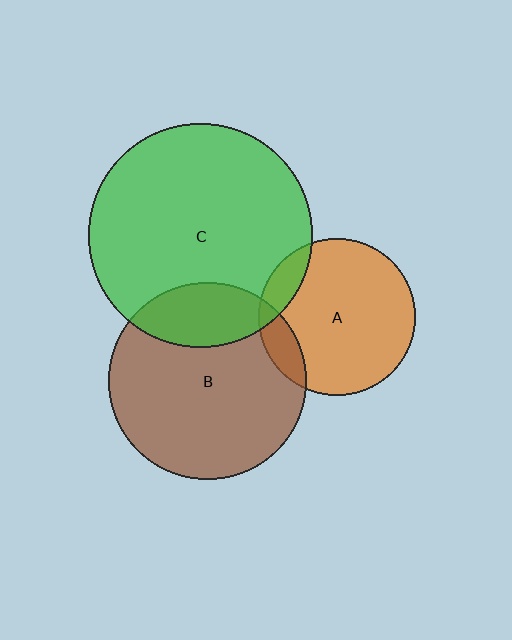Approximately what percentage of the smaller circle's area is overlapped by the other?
Approximately 10%.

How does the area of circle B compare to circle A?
Approximately 1.6 times.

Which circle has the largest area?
Circle C (green).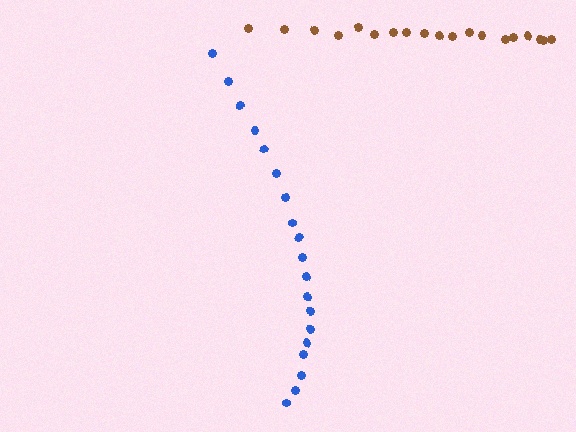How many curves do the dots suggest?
There are 2 distinct paths.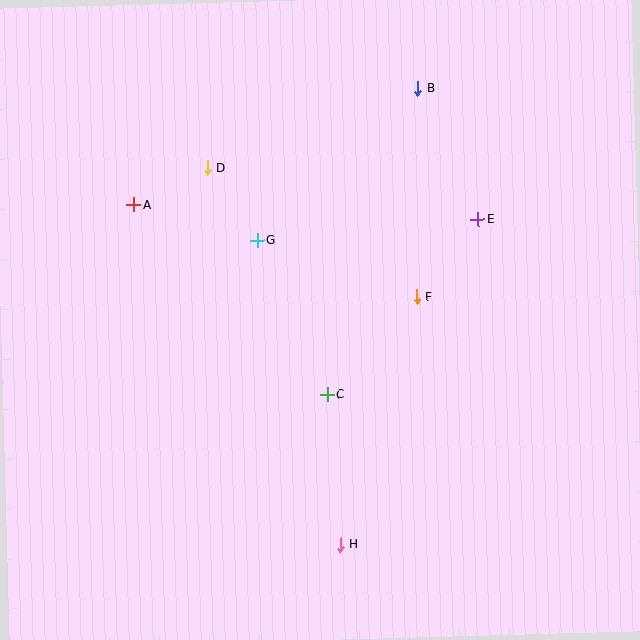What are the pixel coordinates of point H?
Point H is at (340, 545).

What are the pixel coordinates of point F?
Point F is at (417, 297).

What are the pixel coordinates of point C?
Point C is at (327, 394).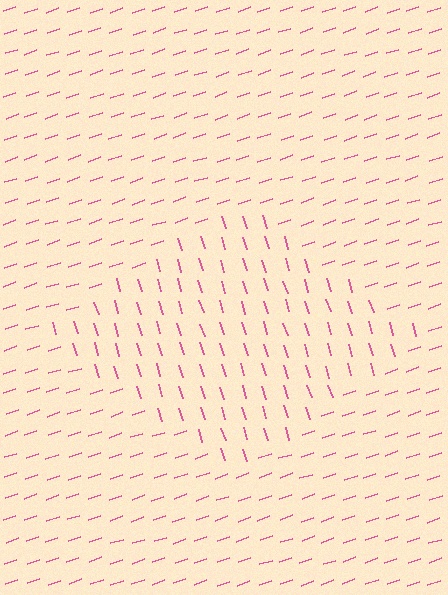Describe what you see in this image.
The image is filled with small pink line segments. A diamond region in the image has lines oriented differently from the surrounding lines, creating a visible texture boundary.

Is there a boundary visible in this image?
Yes, there is a texture boundary formed by a change in line orientation.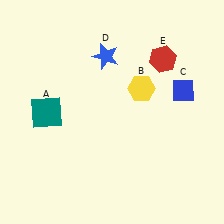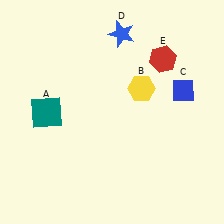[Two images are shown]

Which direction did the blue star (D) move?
The blue star (D) moved up.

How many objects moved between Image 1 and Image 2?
1 object moved between the two images.